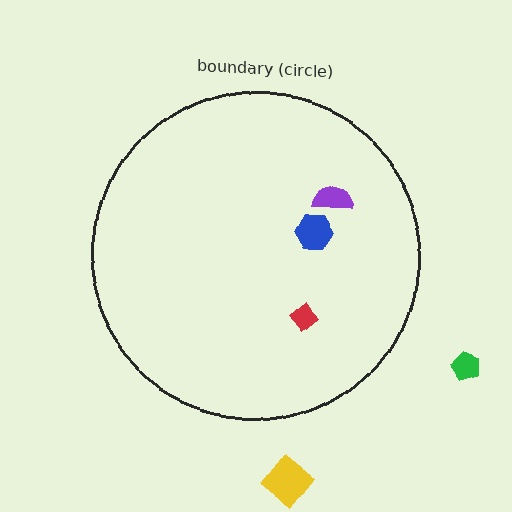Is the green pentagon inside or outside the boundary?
Outside.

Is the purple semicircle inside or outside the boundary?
Inside.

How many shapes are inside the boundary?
3 inside, 2 outside.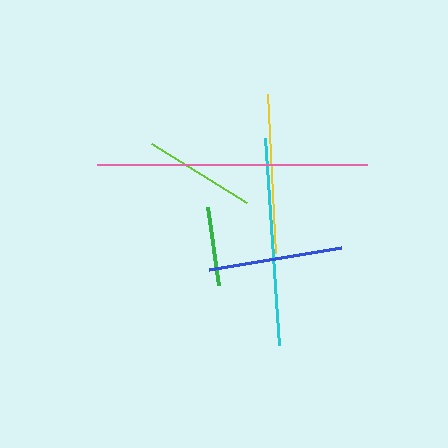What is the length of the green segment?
The green segment is approximately 79 pixels long.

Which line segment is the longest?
The pink line is the longest at approximately 270 pixels.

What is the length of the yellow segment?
The yellow segment is approximately 160 pixels long.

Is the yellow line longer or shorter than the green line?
The yellow line is longer than the green line.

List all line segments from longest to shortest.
From longest to shortest: pink, cyan, yellow, blue, lime, green.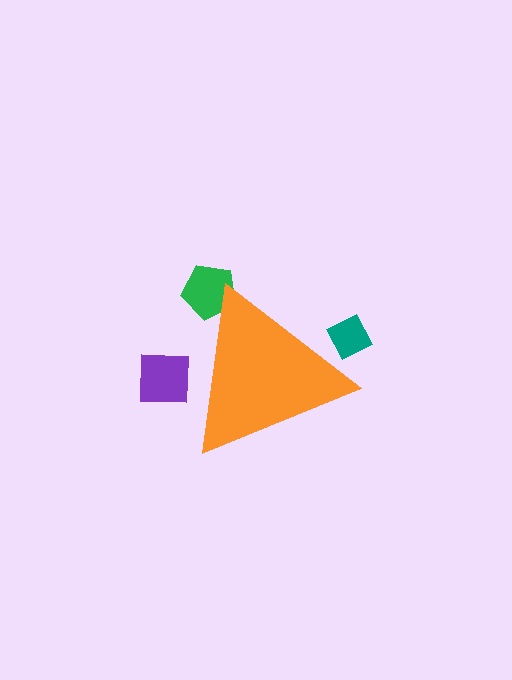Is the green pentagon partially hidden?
Yes, the green pentagon is partially hidden behind the orange triangle.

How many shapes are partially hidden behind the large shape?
3 shapes are partially hidden.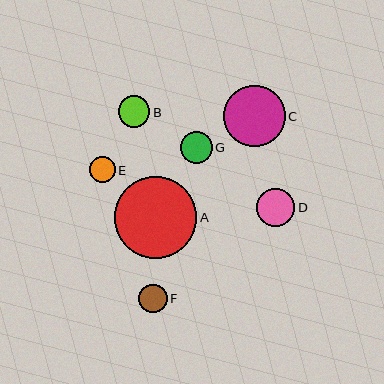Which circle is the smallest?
Circle E is the smallest with a size of approximately 25 pixels.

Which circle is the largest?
Circle A is the largest with a size of approximately 82 pixels.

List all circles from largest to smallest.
From largest to smallest: A, C, D, G, B, F, E.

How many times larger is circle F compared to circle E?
Circle F is approximately 1.1 times the size of circle E.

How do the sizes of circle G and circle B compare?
Circle G and circle B are approximately the same size.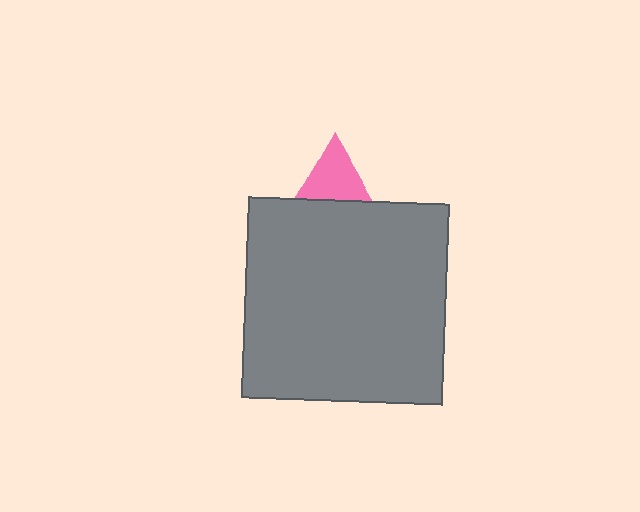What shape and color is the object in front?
The object in front is a gray square.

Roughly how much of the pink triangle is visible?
A small part of it is visible (roughly 33%).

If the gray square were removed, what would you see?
You would see the complete pink triangle.